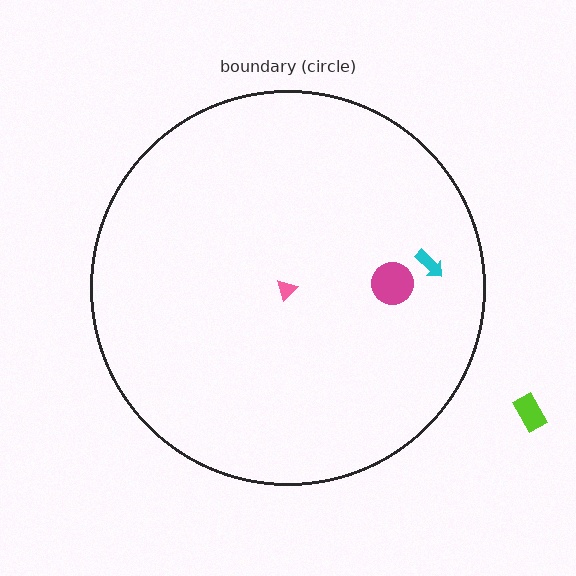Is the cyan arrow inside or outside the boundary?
Inside.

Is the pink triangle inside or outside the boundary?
Inside.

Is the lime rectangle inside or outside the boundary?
Outside.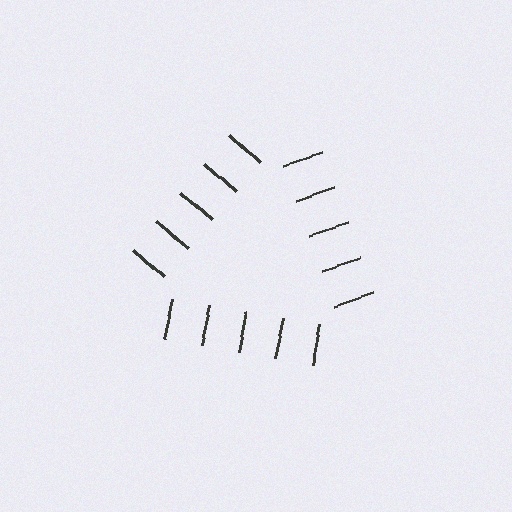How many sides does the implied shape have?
3 sides — the line-ends trace a triangle.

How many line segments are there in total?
15 — 5 along each of the 3 edges.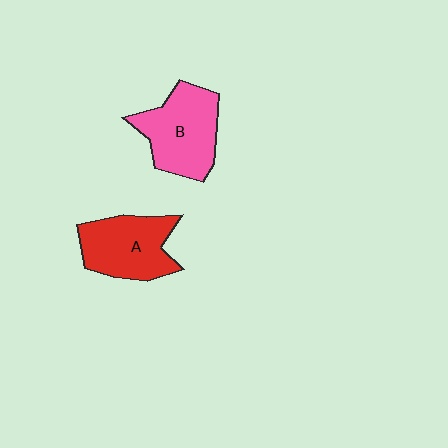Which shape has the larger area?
Shape B (pink).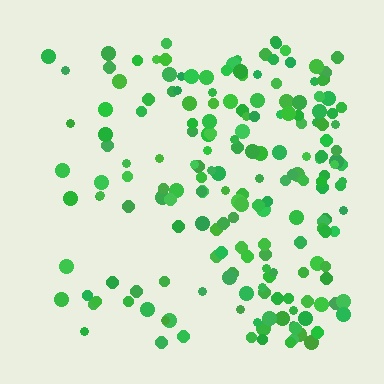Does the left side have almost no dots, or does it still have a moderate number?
Still a moderate number, just noticeably fewer than the right.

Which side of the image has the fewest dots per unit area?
The left.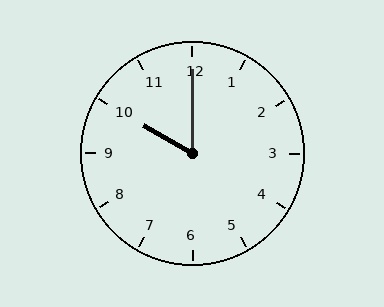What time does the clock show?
10:00.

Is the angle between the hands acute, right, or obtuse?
It is acute.